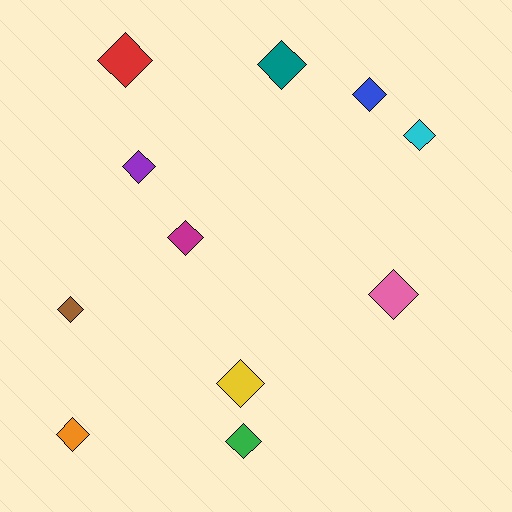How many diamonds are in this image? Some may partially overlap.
There are 11 diamonds.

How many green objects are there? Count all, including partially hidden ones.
There is 1 green object.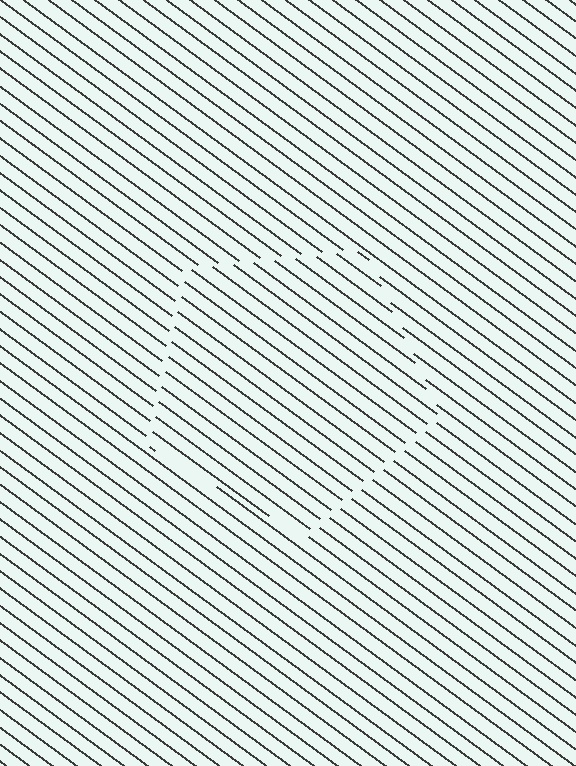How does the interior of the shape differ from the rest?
The interior of the shape contains the same grating, shifted by half a period — the contour is defined by the phase discontinuity where line-ends from the inner and outer gratings abut.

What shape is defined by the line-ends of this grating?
An illusory pentagon. The interior of the shape contains the same grating, shifted by half a period — the contour is defined by the phase discontinuity where line-ends from the inner and outer gratings abut.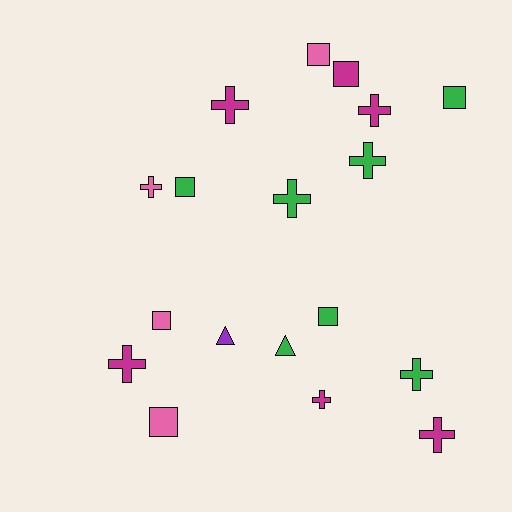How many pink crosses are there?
There is 1 pink cross.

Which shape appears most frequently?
Cross, with 9 objects.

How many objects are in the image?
There are 18 objects.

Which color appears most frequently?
Green, with 7 objects.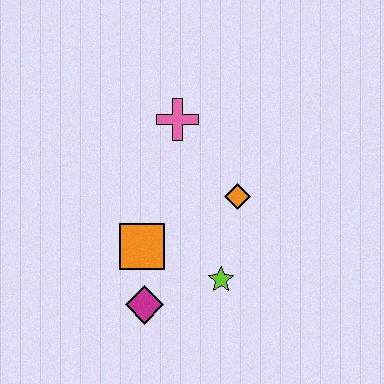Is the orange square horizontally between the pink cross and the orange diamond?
No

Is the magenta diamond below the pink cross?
Yes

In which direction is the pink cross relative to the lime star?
The pink cross is above the lime star.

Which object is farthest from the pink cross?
The magenta diamond is farthest from the pink cross.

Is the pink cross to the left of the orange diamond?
Yes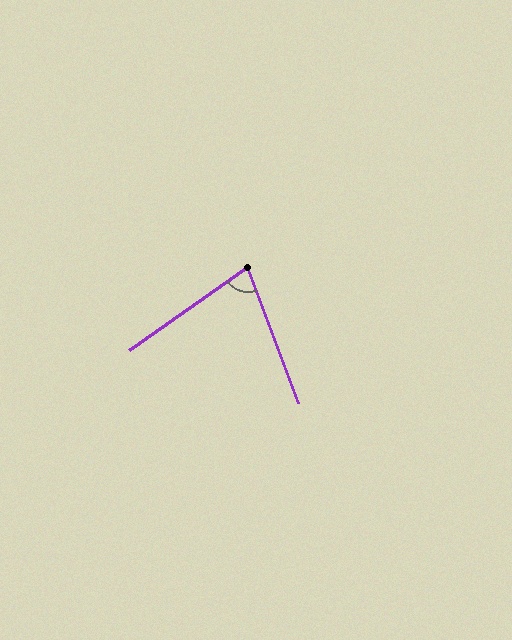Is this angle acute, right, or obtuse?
It is acute.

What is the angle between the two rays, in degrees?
Approximately 75 degrees.